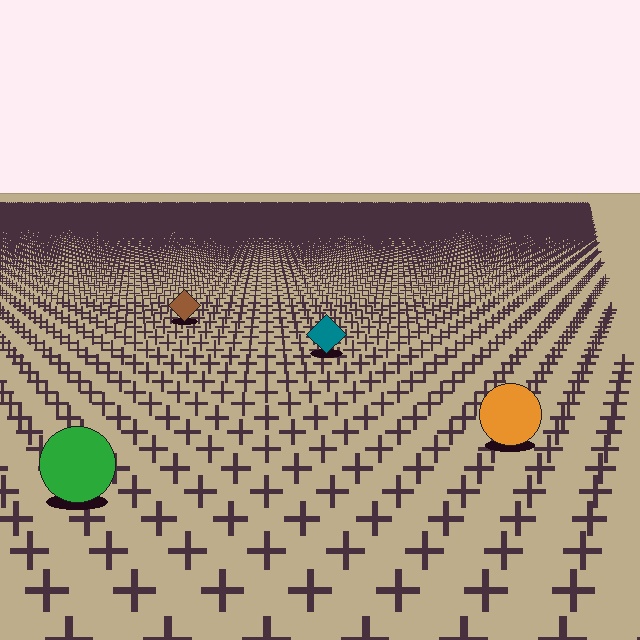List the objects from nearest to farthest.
From nearest to farthest: the green circle, the orange circle, the teal diamond, the brown diamond.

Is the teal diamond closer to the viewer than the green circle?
No. The green circle is closer — you can tell from the texture gradient: the ground texture is coarser near it.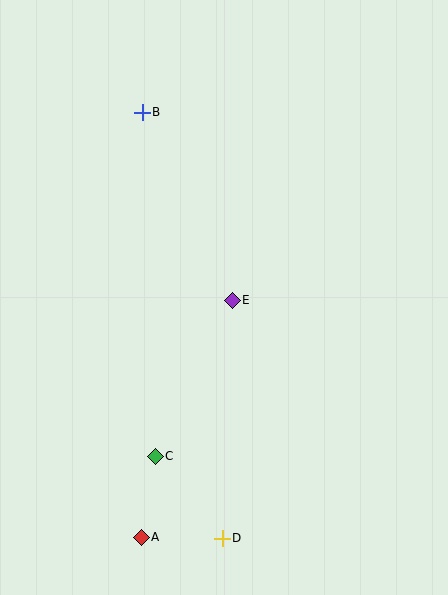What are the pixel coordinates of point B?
Point B is at (142, 112).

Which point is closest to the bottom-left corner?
Point A is closest to the bottom-left corner.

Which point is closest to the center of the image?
Point E at (232, 300) is closest to the center.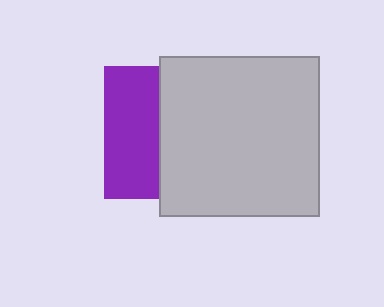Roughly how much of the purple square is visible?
A small part of it is visible (roughly 42%).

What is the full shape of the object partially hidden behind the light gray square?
The partially hidden object is a purple square.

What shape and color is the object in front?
The object in front is a light gray square.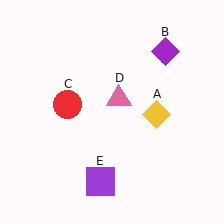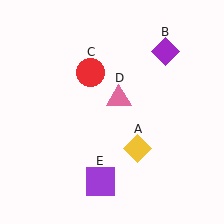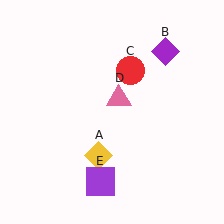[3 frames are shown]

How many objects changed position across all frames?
2 objects changed position: yellow diamond (object A), red circle (object C).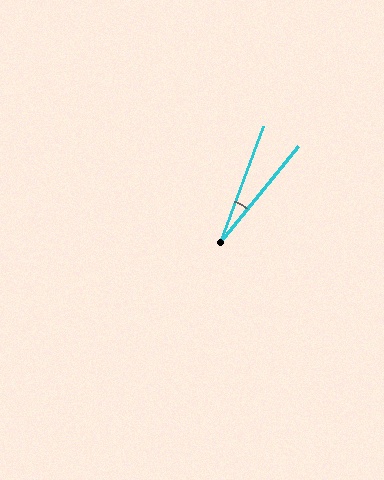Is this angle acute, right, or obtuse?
It is acute.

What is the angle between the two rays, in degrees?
Approximately 19 degrees.